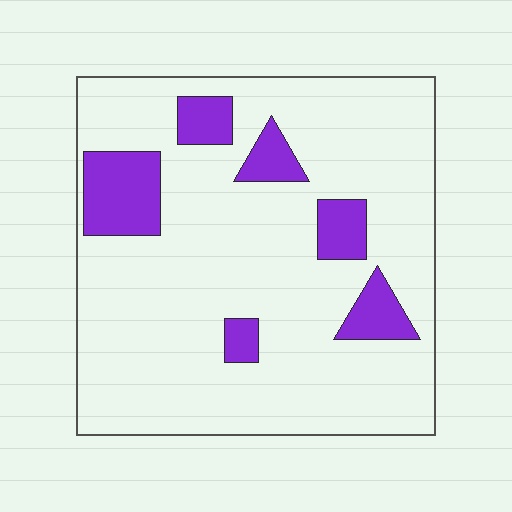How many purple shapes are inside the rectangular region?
6.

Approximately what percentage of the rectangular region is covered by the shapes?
Approximately 15%.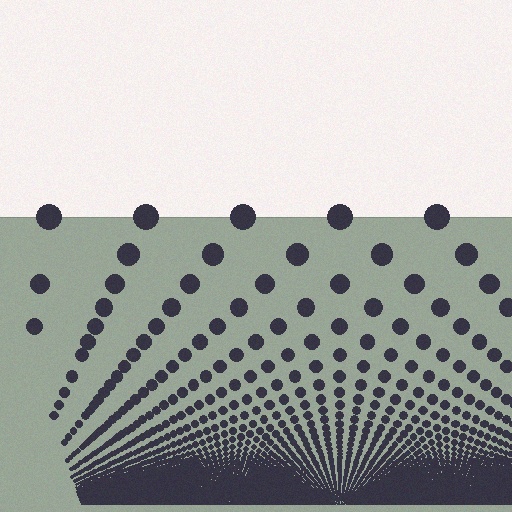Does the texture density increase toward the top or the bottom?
Density increases toward the bottom.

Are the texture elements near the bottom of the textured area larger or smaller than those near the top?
Smaller. The gradient is inverted — elements near the bottom are smaller and denser.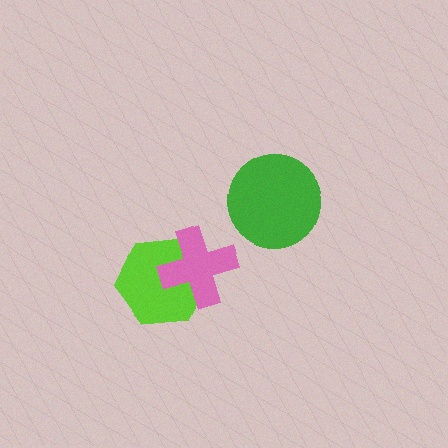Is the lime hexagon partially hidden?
Yes, it is partially covered by another shape.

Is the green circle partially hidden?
No, no other shape covers it.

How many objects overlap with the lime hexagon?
1 object overlaps with the lime hexagon.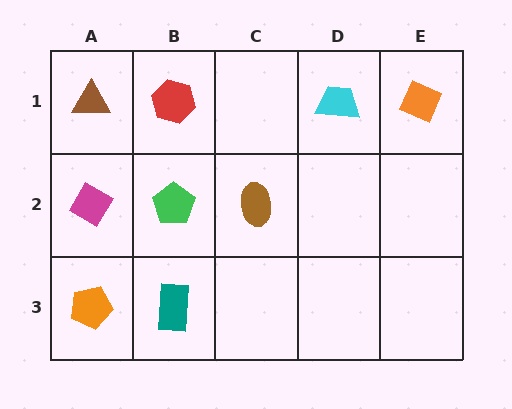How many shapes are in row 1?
4 shapes.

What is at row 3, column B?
A teal rectangle.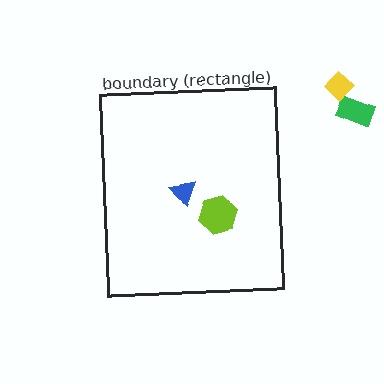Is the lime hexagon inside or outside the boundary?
Inside.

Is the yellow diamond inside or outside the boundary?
Outside.